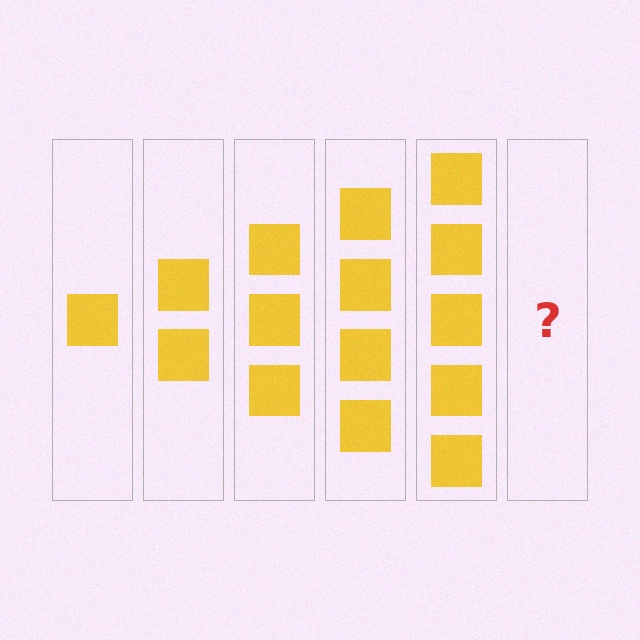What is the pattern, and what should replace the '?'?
The pattern is that each step adds one more square. The '?' should be 6 squares.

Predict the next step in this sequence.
The next step is 6 squares.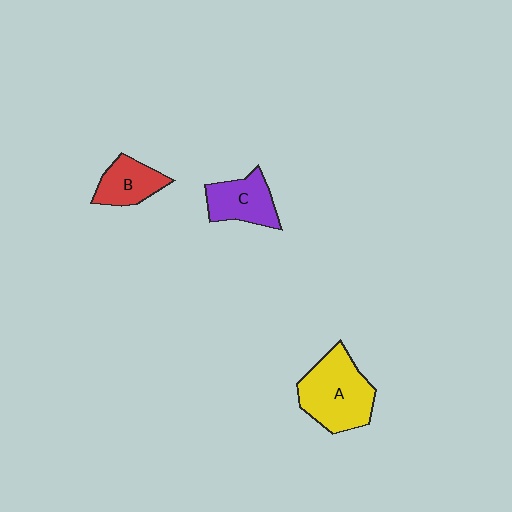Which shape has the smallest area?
Shape B (red).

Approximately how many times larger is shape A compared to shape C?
Approximately 1.6 times.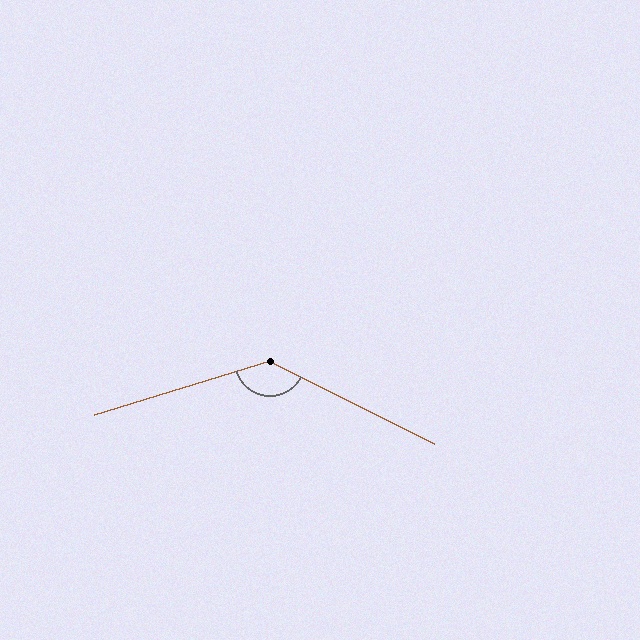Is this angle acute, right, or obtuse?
It is obtuse.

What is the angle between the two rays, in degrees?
Approximately 136 degrees.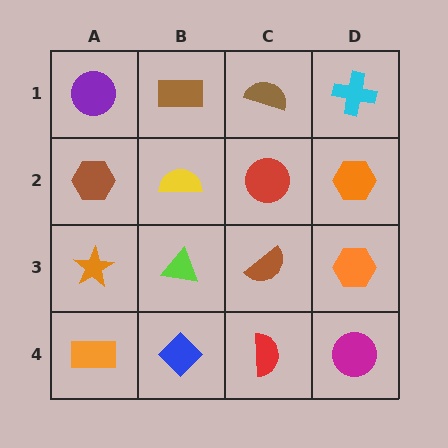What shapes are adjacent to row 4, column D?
An orange hexagon (row 3, column D), a red semicircle (row 4, column C).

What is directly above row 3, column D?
An orange hexagon.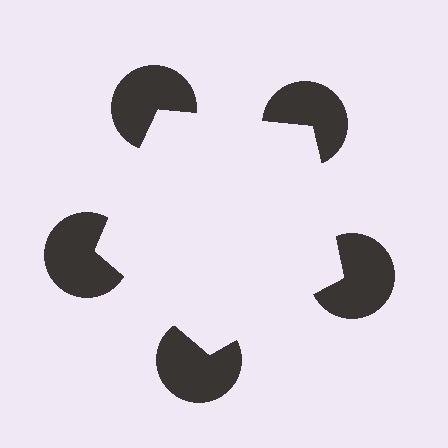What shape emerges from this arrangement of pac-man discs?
An illusory pentagon — its edges are inferred from the aligned wedge cuts in the pac-man discs, not physically drawn.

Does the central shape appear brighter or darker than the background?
It typically appears slightly brighter than the background, even though no actual brightness change is drawn.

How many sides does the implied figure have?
5 sides.